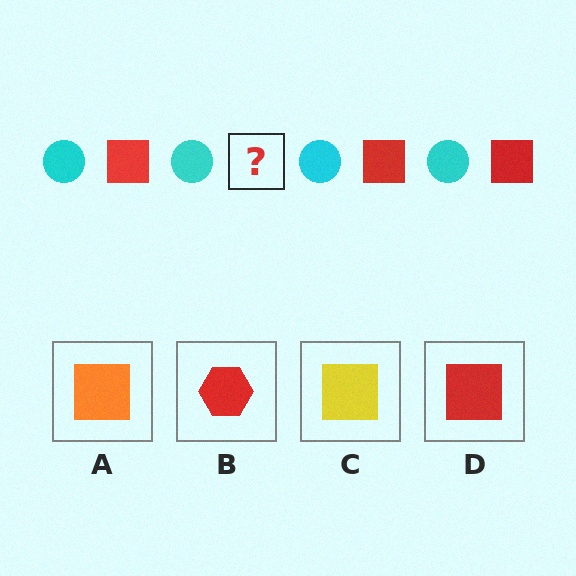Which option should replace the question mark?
Option D.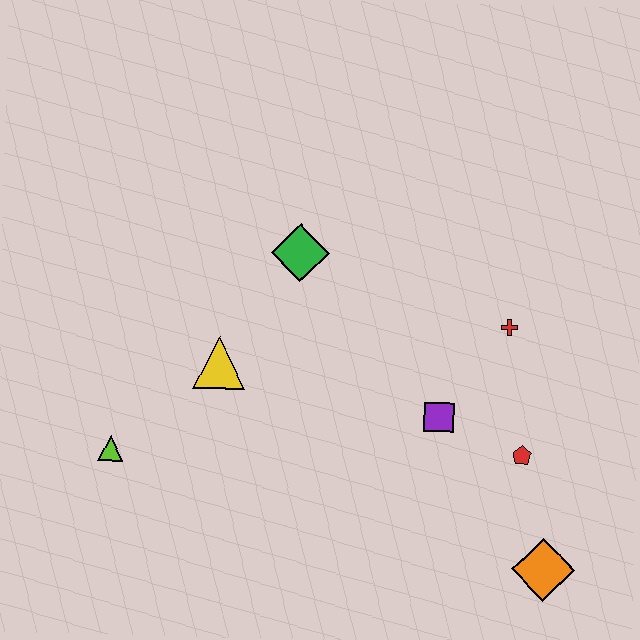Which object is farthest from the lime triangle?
The orange diamond is farthest from the lime triangle.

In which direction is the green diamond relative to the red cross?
The green diamond is to the left of the red cross.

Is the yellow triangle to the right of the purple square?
No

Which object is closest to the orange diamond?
The red pentagon is closest to the orange diamond.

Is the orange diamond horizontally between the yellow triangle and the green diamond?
No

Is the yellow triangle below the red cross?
Yes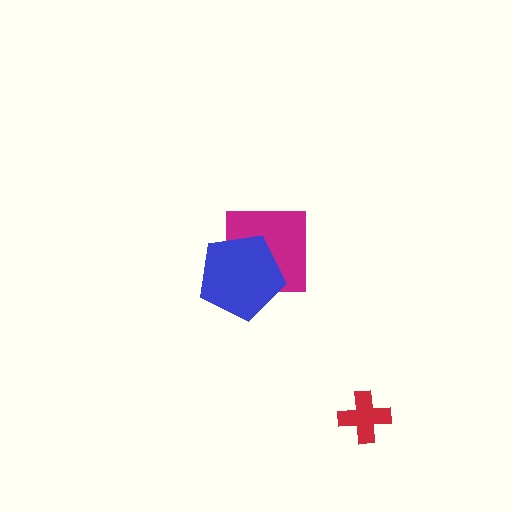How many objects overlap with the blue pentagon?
1 object overlaps with the blue pentagon.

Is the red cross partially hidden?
No, no other shape covers it.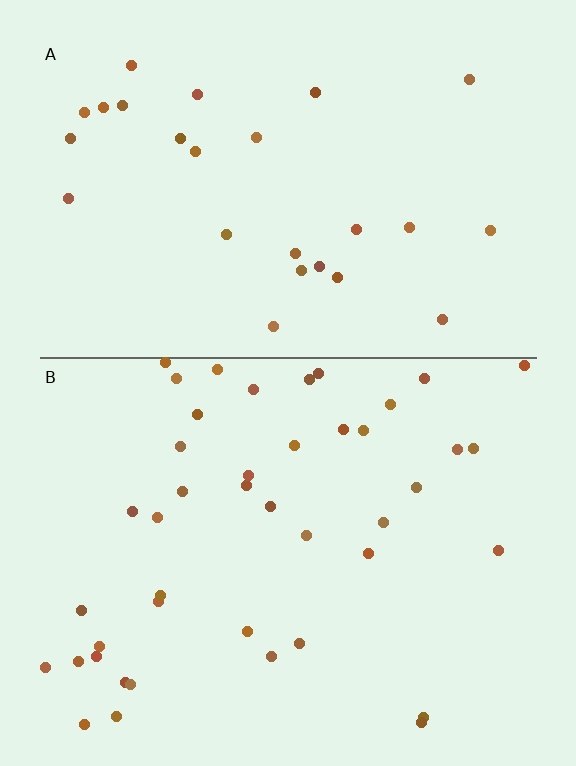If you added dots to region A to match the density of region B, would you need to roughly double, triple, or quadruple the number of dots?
Approximately double.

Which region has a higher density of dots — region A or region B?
B (the bottom).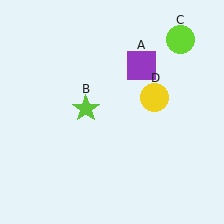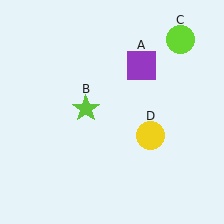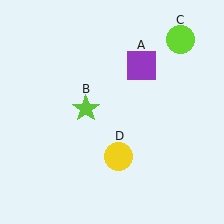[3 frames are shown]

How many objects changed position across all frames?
1 object changed position: yellow circle (object D).